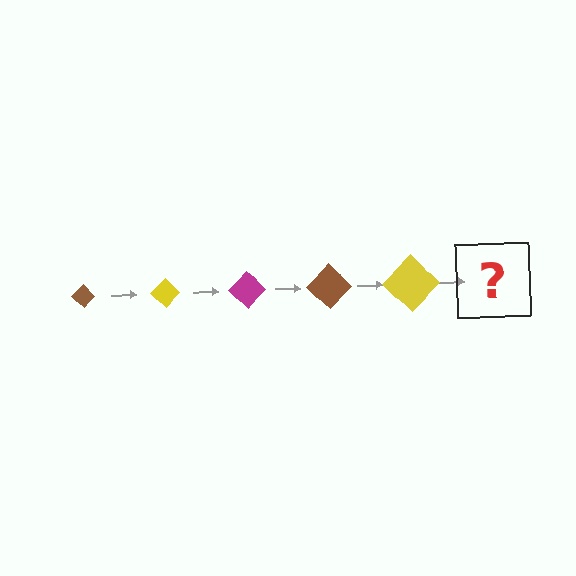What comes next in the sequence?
The next element should be a magenta diamond, larger than the previous one.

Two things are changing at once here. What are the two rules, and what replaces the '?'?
The two rules are that the diamond grows larger each step and the color cycles through brown, yellow, and magenta. The '?' should be a magenta diamond, larger than the previous one.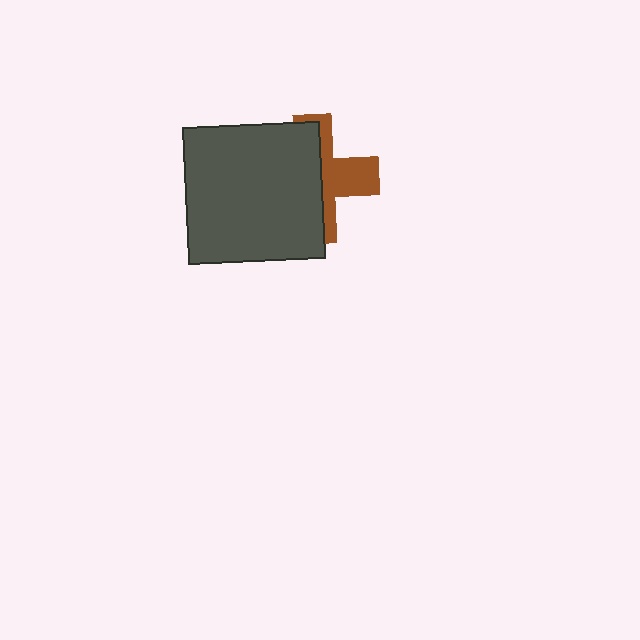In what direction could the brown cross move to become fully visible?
The brown cross could move right. That would shift it out from behind the dark gray square entirely.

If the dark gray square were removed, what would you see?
You would see the complete brown cross.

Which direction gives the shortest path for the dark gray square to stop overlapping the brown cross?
Moving left gives the shortest separation.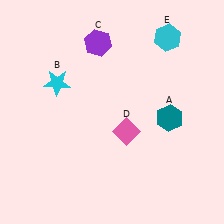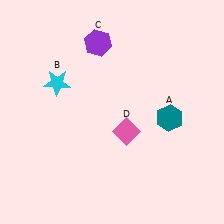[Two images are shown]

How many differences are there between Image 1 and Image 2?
There is 1 difference between the two images.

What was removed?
The cyan hexagon (E) was removed in Image 2.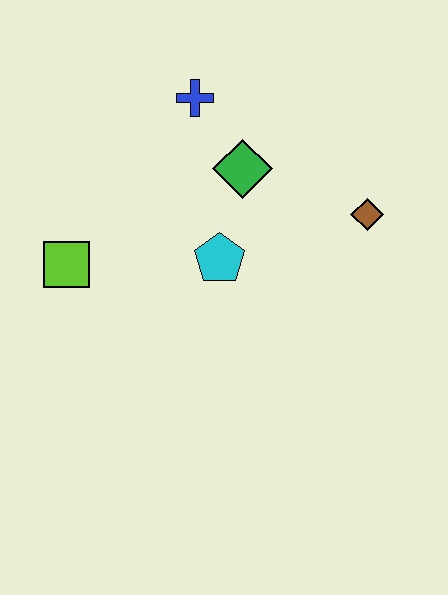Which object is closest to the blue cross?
The green diamond is closest to the blue cross.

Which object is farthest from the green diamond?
The lime square is farthest from the green diamond.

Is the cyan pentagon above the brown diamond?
No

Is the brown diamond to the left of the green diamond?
No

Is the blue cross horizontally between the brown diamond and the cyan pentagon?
No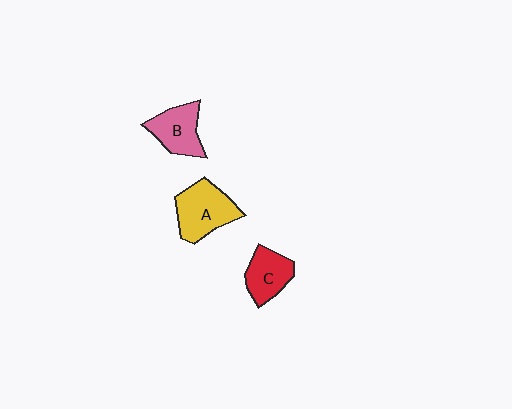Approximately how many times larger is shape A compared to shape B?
Approximately 1.3 times.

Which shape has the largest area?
Shape A (yellow).